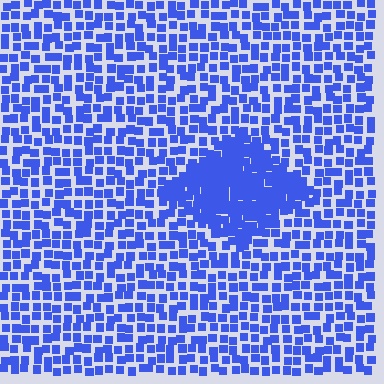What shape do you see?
I see a diamond.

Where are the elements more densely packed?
The elements are more densely packed inside the diamond boundary.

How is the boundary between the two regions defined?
The boundary is defined by a change in element density (approximately 2.1x ratio). All elements are the same color, size, and shape.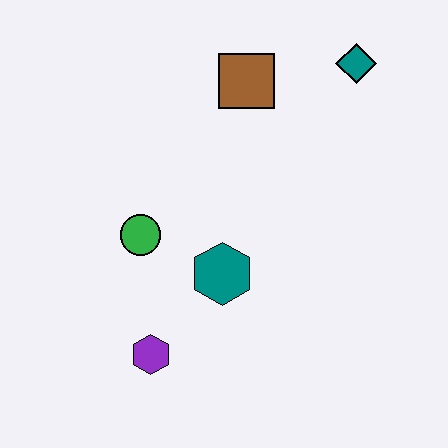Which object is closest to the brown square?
The teal diamond is closest to the brown square.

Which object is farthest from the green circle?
The teal diamond is farthest from the green circle.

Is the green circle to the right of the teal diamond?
No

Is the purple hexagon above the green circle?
No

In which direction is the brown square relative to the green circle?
The brown square is above the green circle.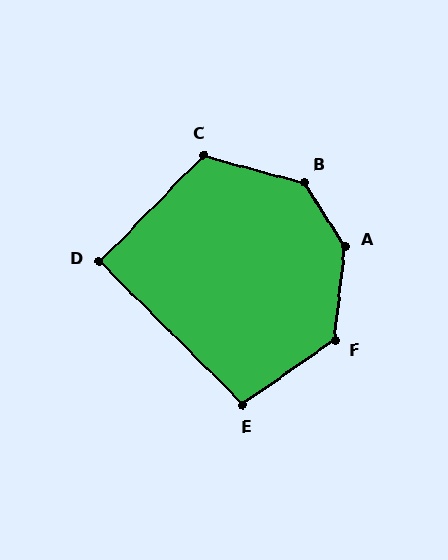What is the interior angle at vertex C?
Approximately 119 degrees (obtuse).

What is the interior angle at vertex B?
Approximately 138 degrees (obtuse).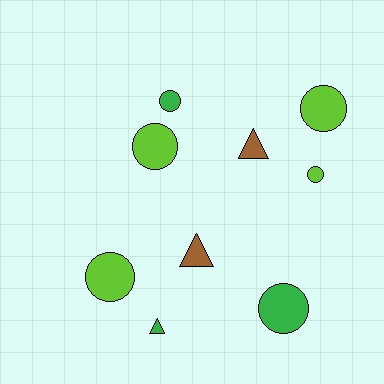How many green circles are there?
There are 2 green circles.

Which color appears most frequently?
Lime, with 4 objects.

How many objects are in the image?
There are 9 objects.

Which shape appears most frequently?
Circle, with 6 objects.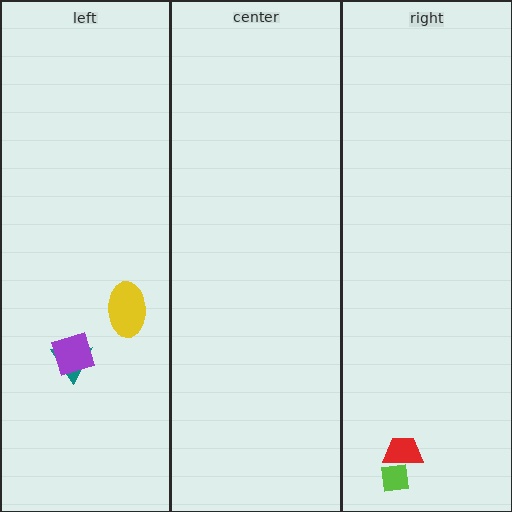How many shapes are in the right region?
2.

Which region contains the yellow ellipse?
The left region.